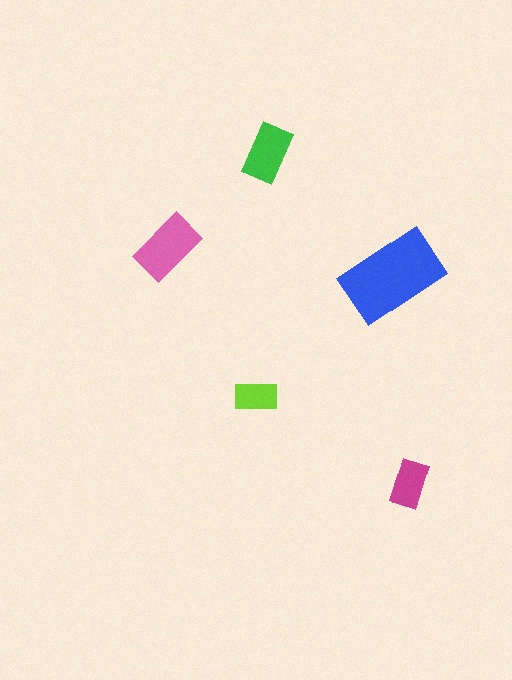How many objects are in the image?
There are 5 objects in the image.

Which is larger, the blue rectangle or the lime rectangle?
The blue one.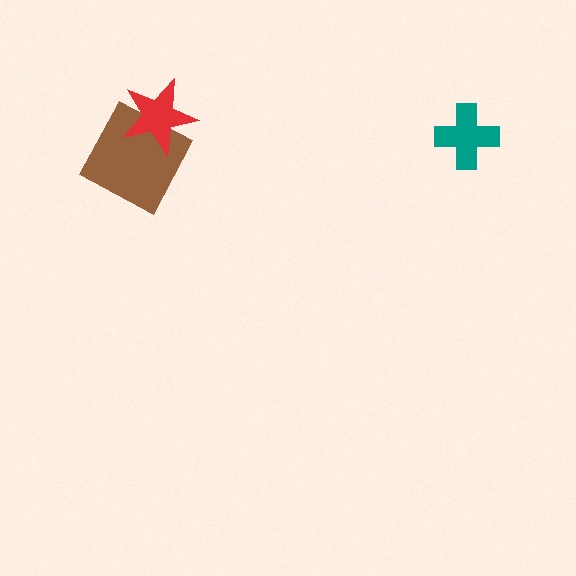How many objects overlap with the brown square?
1 object overlaps with the brown square.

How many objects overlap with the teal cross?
0 objects overlap with the teal cross.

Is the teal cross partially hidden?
No, no other shape covers it.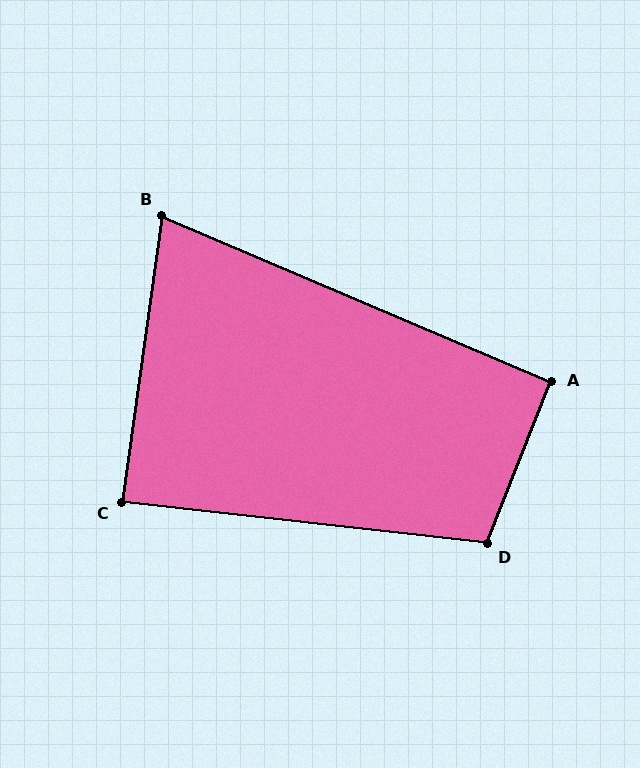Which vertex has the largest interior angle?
D, at approximately 105 degrees.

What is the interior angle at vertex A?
Approximately 92 degrees (approximately right).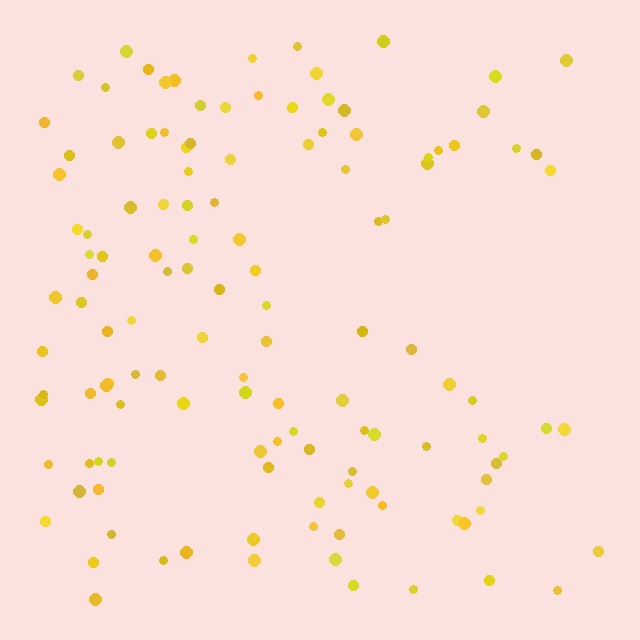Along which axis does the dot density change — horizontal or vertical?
Horizontal.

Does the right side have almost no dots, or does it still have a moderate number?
Still a moderate number, just noticeably fewer than the left.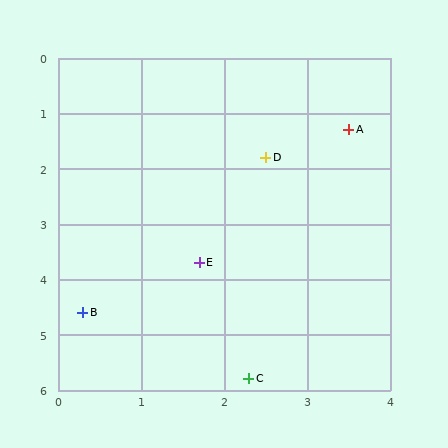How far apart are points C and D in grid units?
Points C and D are about 4.0 grid units apart.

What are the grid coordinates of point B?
Point B is at approximately (0.3, 4.6).